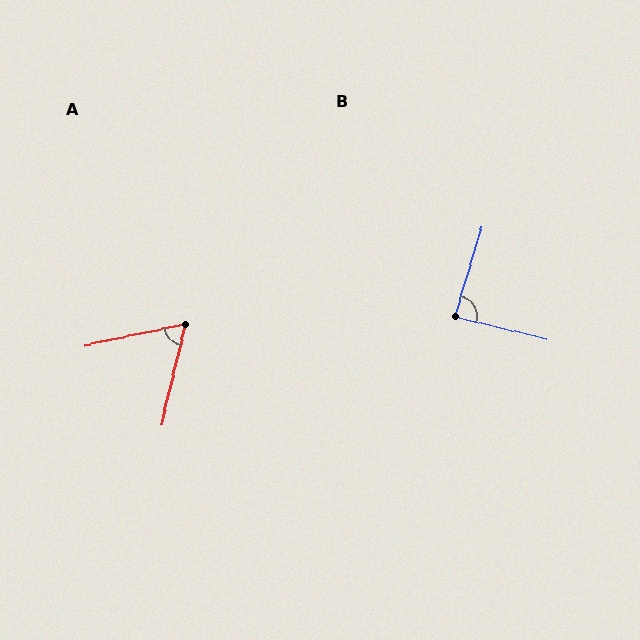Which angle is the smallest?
A, at approximately 65 degrees.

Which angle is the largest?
B, at approximately 87 degrees.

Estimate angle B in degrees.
Approximately 87 degrees.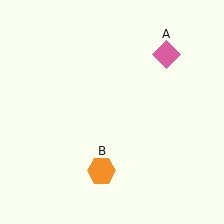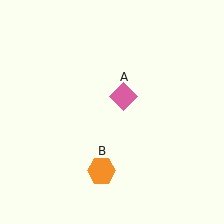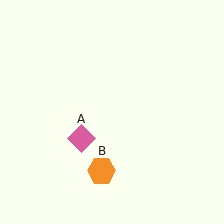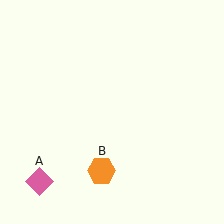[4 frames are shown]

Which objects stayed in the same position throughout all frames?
Orange hexagon (object B) remained stationary.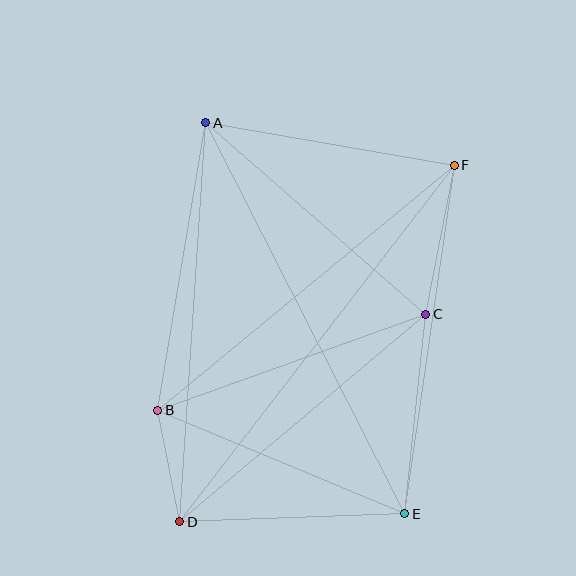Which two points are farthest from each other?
Points D and F are farthest from each other.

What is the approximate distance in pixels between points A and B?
The distance between A and B is approximately 292 pixels.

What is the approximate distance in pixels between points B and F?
The distance between B and F is approximately 385 pixels.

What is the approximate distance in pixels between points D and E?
The distance between D and E is approximately 225 pixels.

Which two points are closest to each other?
Points B and D are closest to each other.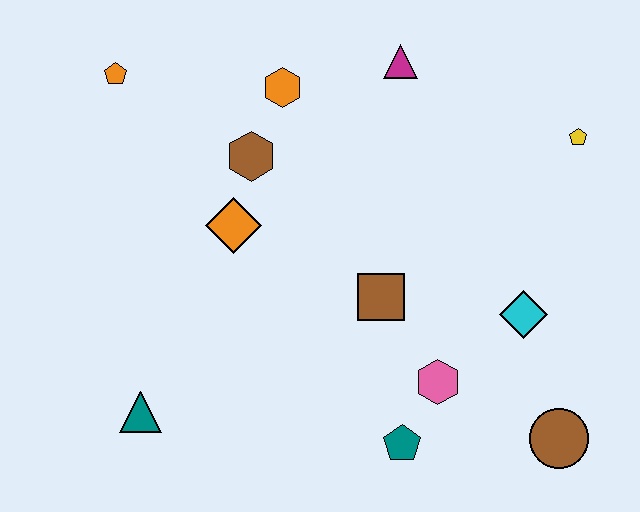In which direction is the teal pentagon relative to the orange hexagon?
The teal pentagon is below the orange hexagon.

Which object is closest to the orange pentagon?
The brown hexagon is closest to the orange pentagon.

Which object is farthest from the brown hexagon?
The brown circle is farthest from the brown hexagon.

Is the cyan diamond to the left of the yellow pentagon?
Yes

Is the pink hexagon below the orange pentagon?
Yes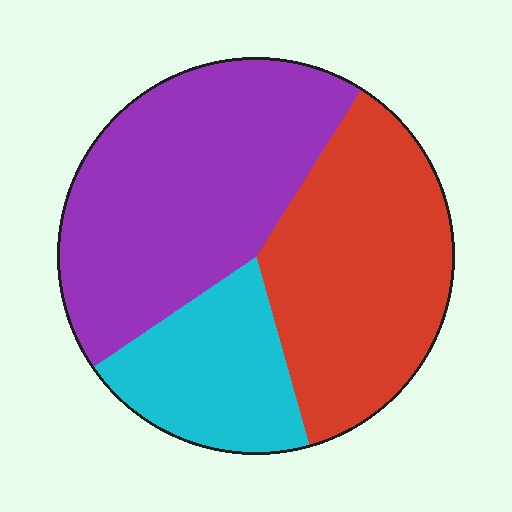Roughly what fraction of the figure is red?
Red takes up about three eighths (3/8) of the figure.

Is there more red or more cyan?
Red.